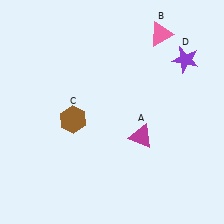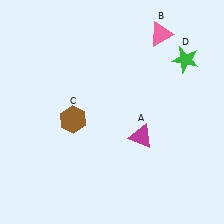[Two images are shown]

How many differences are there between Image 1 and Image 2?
There is 1 difference between the two images.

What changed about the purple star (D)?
In Image 1, D is purple. In Image 2, it changed to green.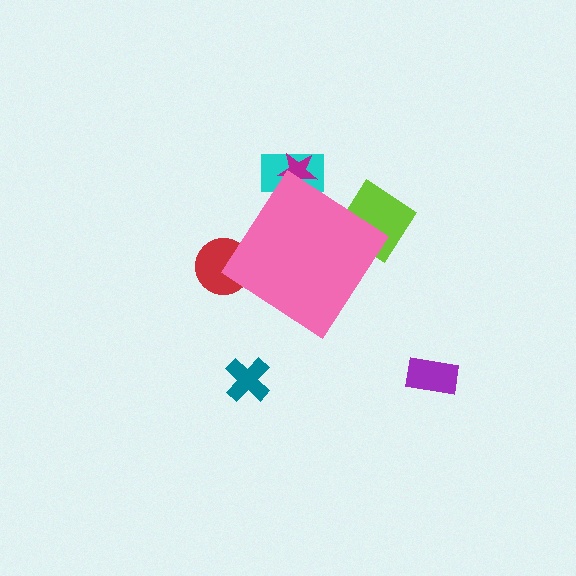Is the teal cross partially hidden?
No, the teal cross is fully visible.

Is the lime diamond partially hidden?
Yes, the lime diamond is partially hidden behind the pink diamond.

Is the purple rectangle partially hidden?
No, the purple rectangle is fully visible.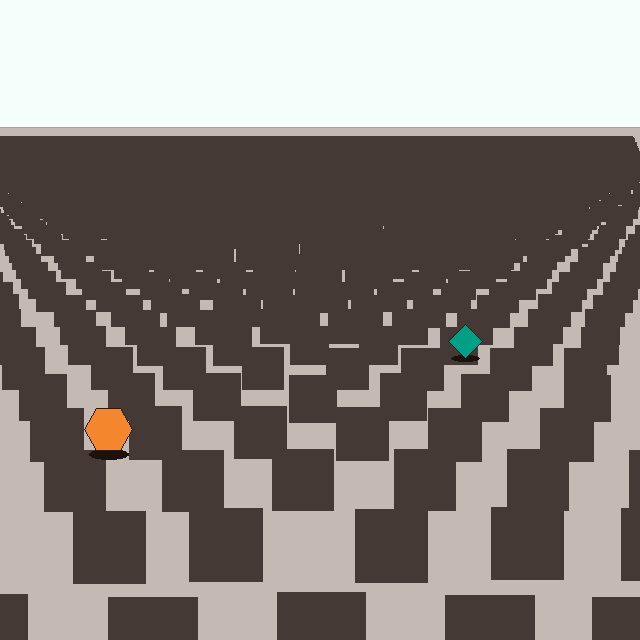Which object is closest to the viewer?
The orange hexagon is closest. The texture marks near it are larger and more spread out.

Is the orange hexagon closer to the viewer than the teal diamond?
Yes. The orange hexagon is closer — you can tell from the texture gradient: the ground texture is coarser near it.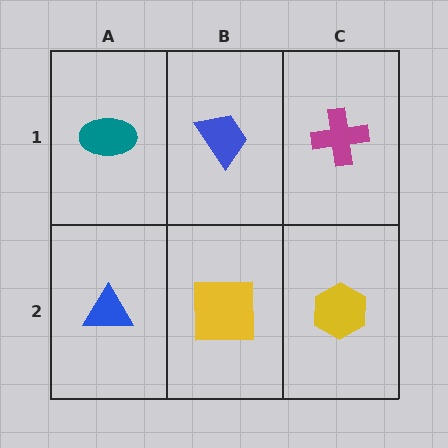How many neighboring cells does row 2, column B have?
3.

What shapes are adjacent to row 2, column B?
A blue trapezoid (row 1, column B), a blue triangle (row 2, column A), a yellow hexagon (row 2, column C).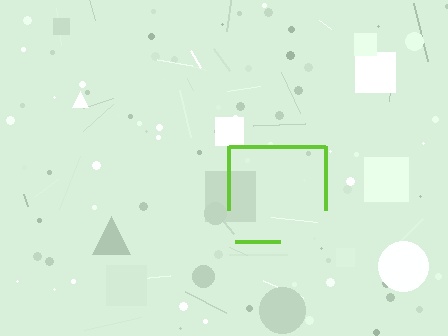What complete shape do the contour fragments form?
The contour fragments form a square.